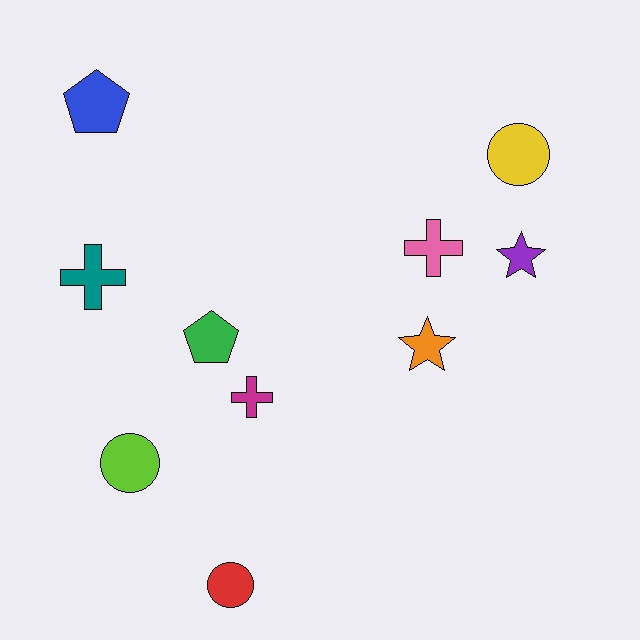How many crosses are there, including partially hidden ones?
There are 3 crosses.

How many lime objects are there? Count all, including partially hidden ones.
There is 1 lime object.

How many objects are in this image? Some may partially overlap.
There are 10 objects.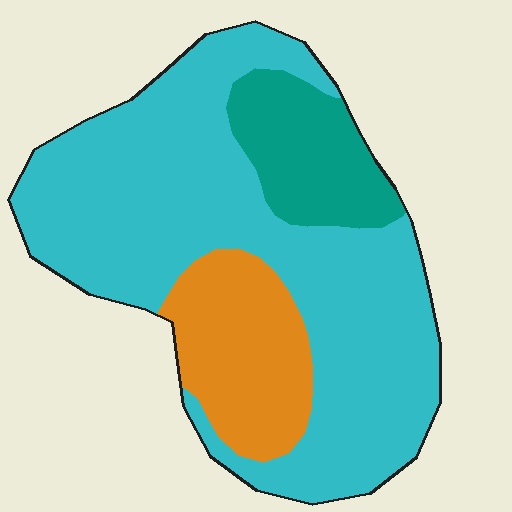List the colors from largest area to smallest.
From largest to smallest: cyan, orange, teal.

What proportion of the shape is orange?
Orange covers 18% of the shape.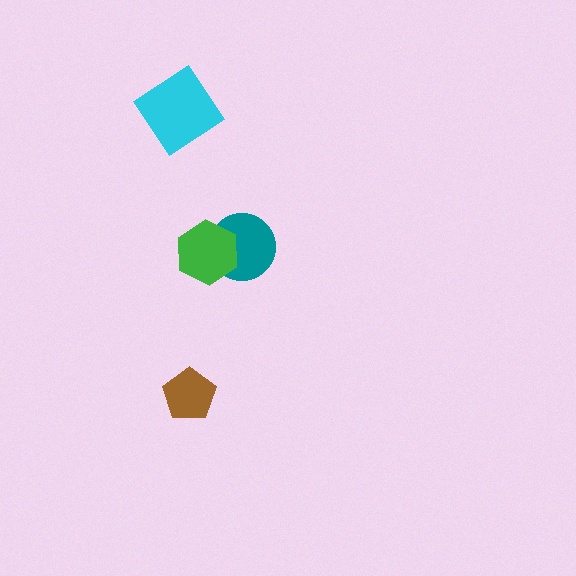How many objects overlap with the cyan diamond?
0 objects overlap with the cyan diamond.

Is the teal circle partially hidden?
Yes, it is partially covered by another shape.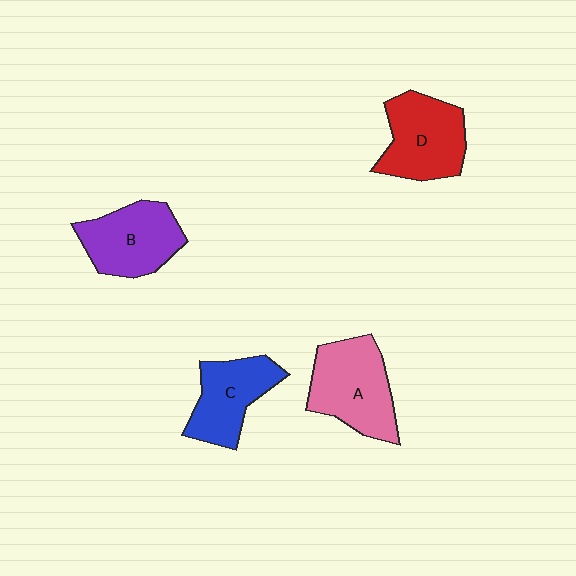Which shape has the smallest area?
Shape C (blue).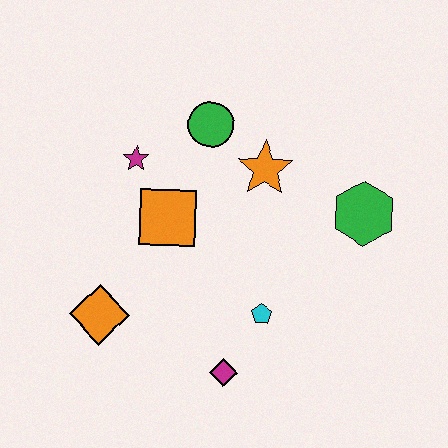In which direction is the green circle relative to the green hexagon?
The green circle is to the left of the green hexagon.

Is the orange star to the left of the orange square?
No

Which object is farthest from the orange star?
The orange diamond is farthest from the orange star.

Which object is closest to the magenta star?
The orange square is closest to the magenta star.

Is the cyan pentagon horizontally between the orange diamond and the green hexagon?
Yes